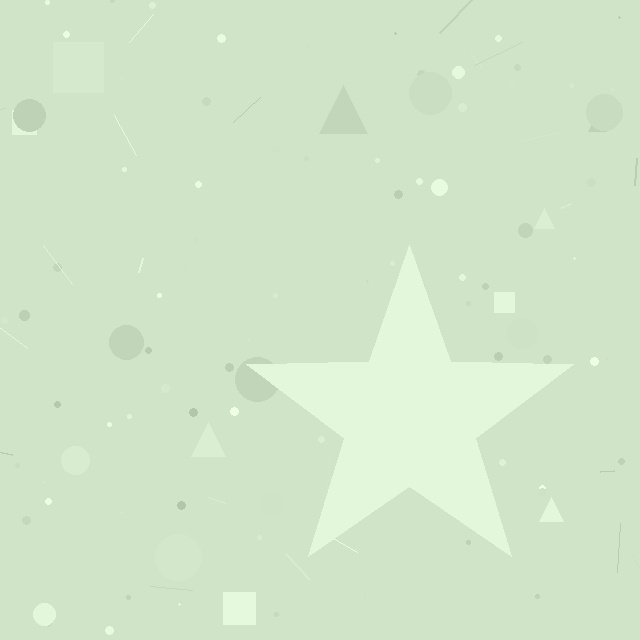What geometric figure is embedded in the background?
A star is embedded in the background.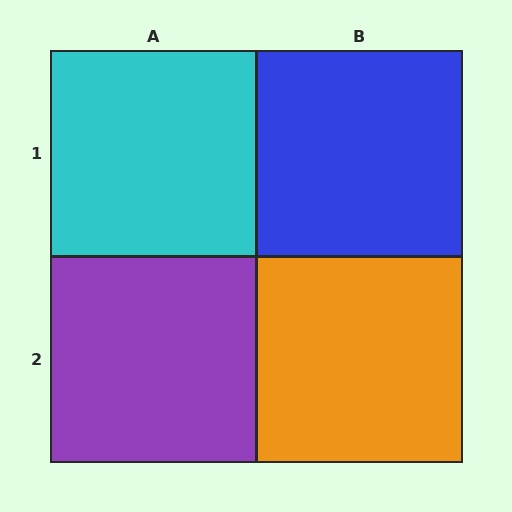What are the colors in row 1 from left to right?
Cyan, blue.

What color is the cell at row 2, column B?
Orange.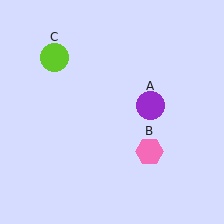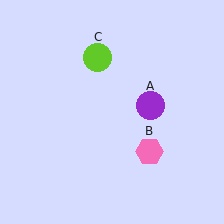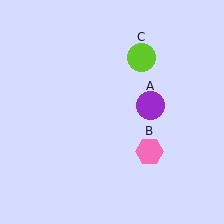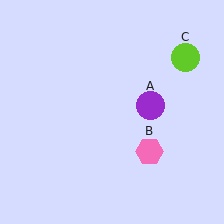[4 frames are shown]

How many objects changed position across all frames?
1 object changed position: lime circle (object C).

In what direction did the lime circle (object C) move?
The lime circle (object C) moved right.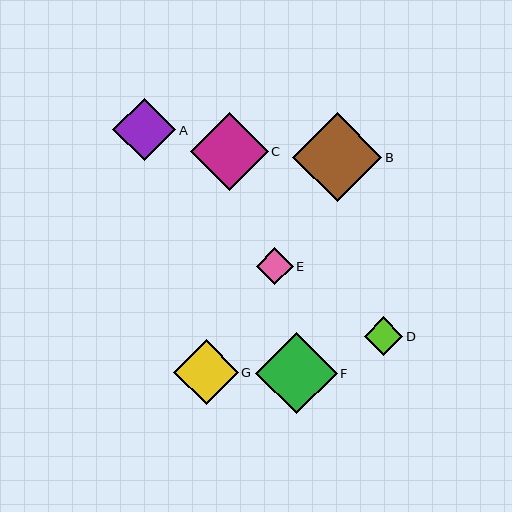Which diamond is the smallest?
Diamond E is the smallest with a size of approximately 37 pixels.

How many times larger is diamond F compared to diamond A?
Diamond F is approximately 1.3 times the size of diamond A.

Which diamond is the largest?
Diamond B is the largest with a size of approximately 89 pixels.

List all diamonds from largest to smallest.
From largest to smallest: B, F, C, G, A, D, E.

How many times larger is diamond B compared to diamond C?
Diamond B is approximately 1.1 times the size of diamond C.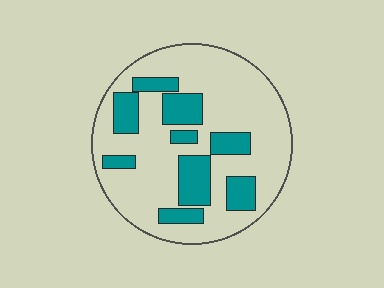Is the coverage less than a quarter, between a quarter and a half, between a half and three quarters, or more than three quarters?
Between a quarter and a half.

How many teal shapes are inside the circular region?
9.